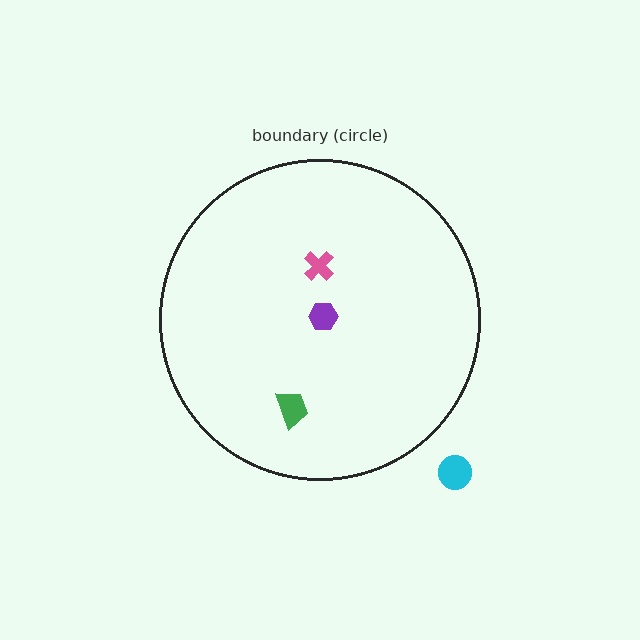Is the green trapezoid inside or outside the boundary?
Inside.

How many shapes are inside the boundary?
3 inside, 1 outside.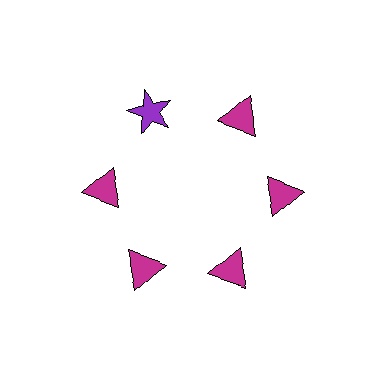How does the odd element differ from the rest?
It differs in both color (purple instead of magenta) and shape (star instead of triangle).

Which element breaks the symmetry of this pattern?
The purple star at roughly the 11 o'clock position breaks the symmetry. All other shapes are magenta triangles.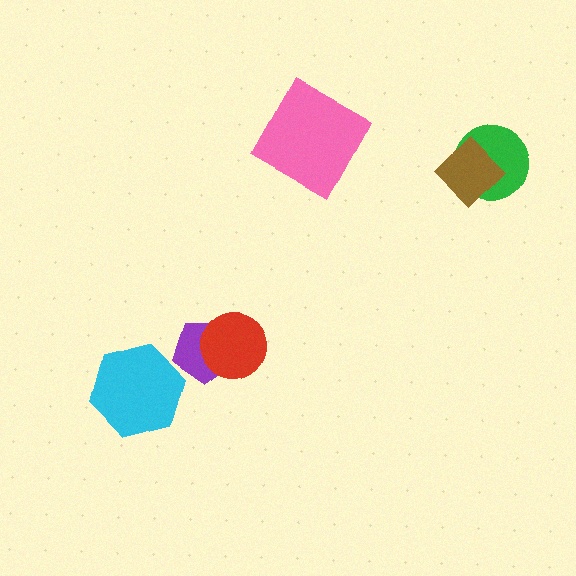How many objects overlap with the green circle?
1 object overlaps with the green circle.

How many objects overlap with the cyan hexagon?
0 objects overlap with the cyan hexagon.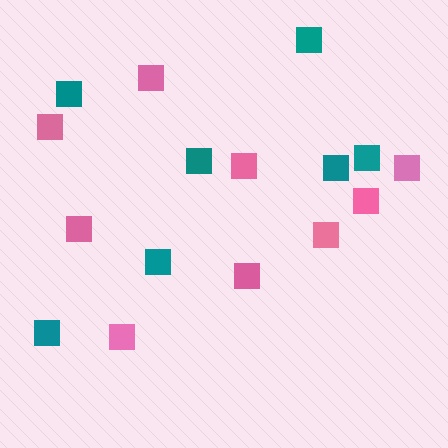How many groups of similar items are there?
There are 2 groups: one group of pink squares (9) and one group of teal squares (7).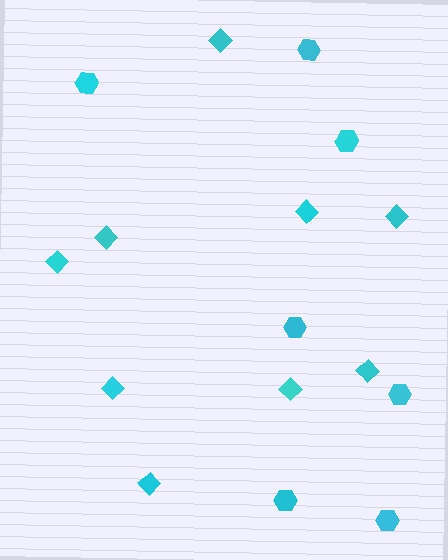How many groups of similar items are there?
There are 2 groups: one group of diamonds (9) and one group of hexagons (7).